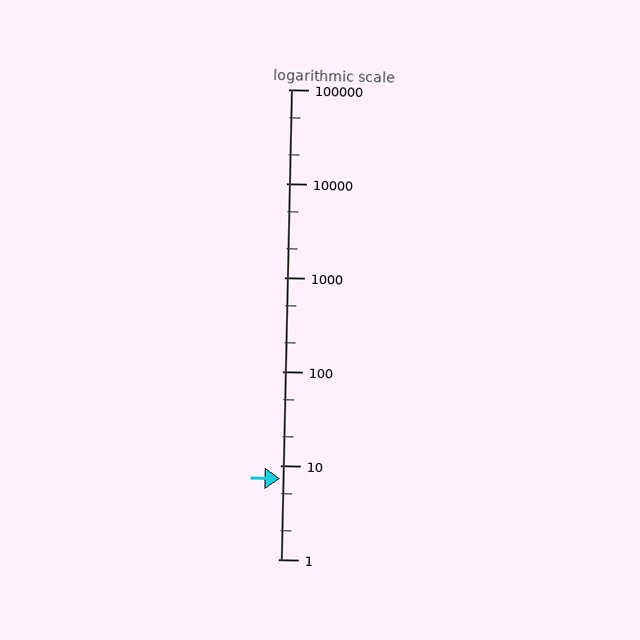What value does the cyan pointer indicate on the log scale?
The pointer indicates approximately 7.1.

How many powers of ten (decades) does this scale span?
The scale spans 5 decades, from 1 to 100000.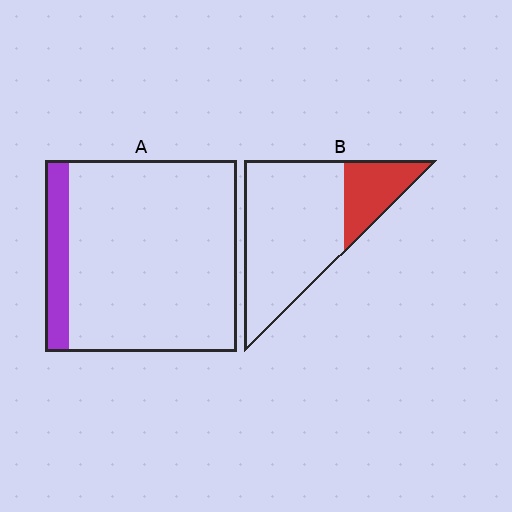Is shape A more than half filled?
No.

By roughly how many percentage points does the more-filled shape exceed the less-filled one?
By roughly 10 percentage points (B over A).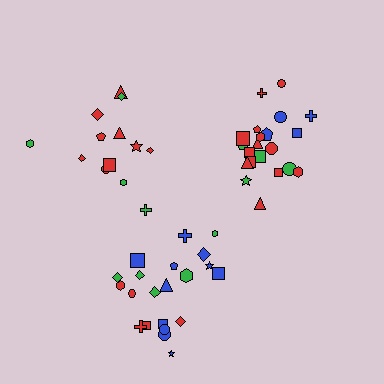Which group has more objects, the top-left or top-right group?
The top-right group.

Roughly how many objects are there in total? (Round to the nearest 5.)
Roughly 55 objects in total.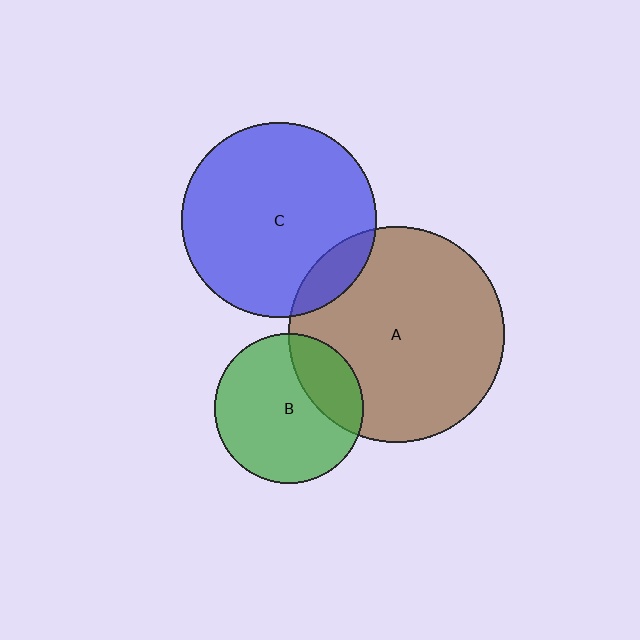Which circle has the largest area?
Circle A (brown).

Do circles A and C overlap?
Yes.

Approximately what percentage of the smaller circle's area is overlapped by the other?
Approximately 10%.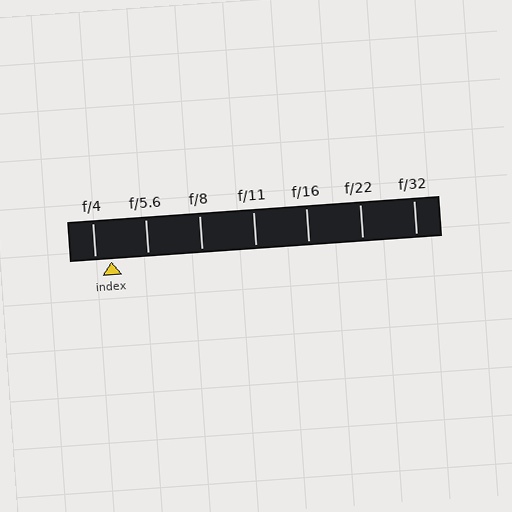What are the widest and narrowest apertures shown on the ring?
The widest aperture shown is f/4 and the narrowest is f/32.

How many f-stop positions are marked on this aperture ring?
There are 7 f-stop positions marked.